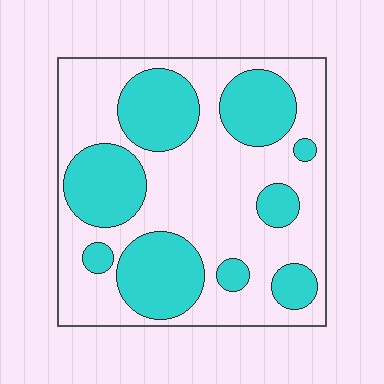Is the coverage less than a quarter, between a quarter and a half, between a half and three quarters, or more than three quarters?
Between a quarter and a half.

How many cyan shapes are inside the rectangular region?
9.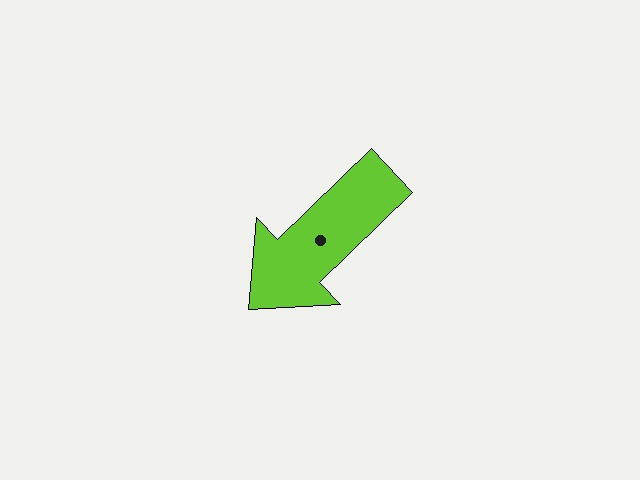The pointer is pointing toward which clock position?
Roughly 8 o'clock.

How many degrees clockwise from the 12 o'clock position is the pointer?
Approximately 226 degrees.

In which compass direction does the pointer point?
Southwest.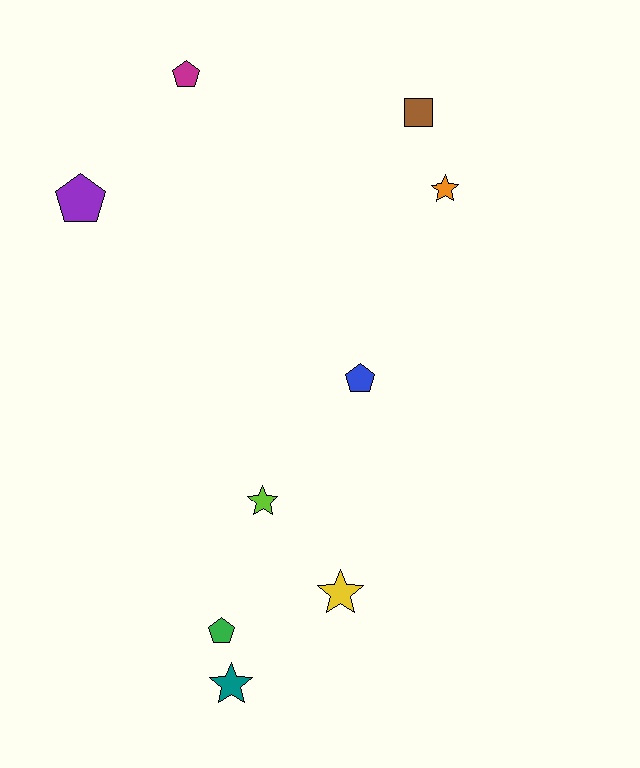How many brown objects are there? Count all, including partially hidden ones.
There is 1 brown object.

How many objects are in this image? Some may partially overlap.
There are 9 objects.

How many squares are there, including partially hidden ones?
There is 1 square.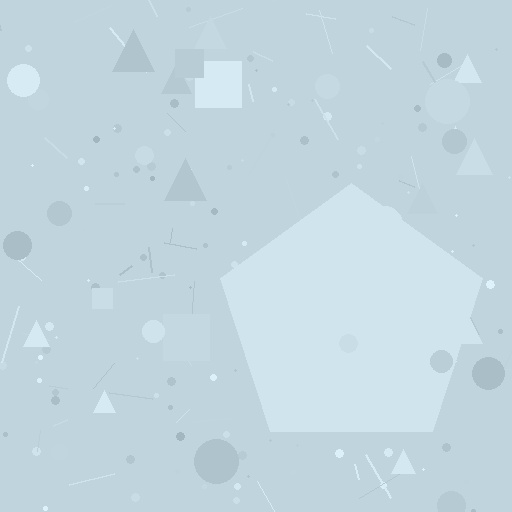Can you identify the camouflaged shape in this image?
The camouflaged shape is a pentagon.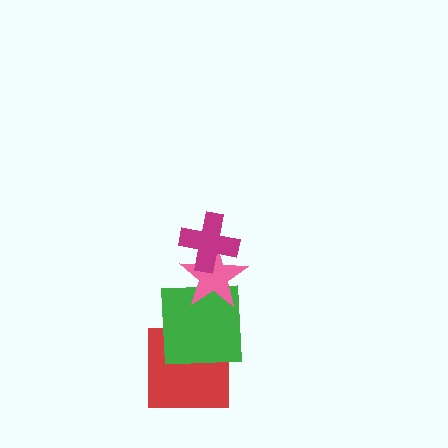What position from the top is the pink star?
The pink star is 2nd from the top.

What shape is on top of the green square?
The pink star is on top of the green square.